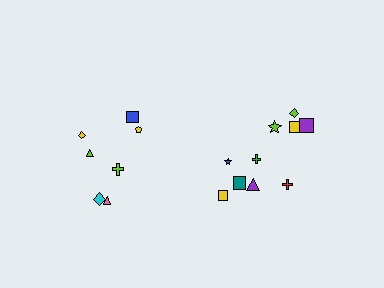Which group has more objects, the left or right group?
The right group.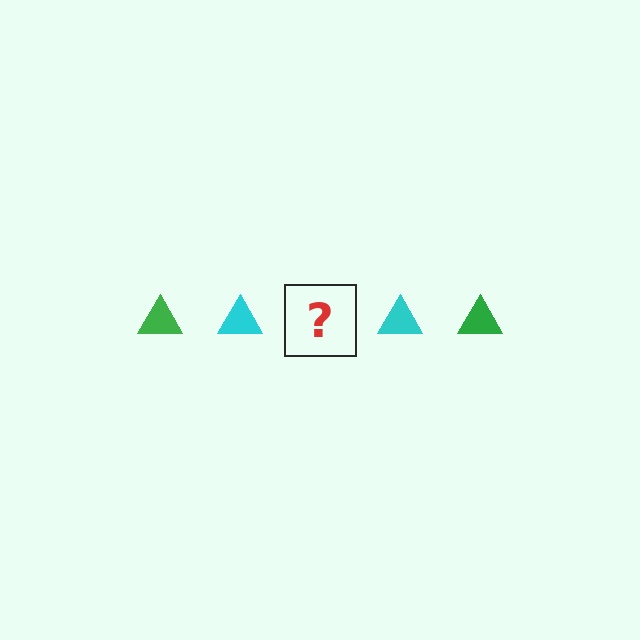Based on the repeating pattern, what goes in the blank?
The blank should be a green triangle.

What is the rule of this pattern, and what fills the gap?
The rule is that the pattern cycles through green, cyan triangles. The gap should be filled with a green triangle.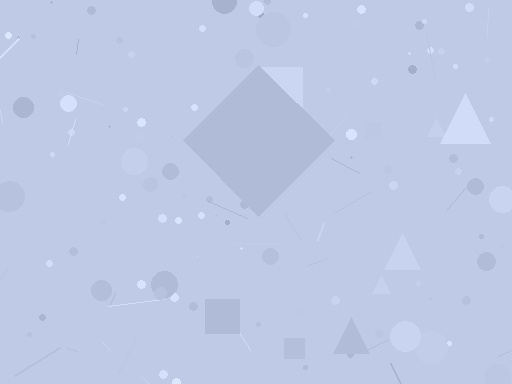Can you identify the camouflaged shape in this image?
The camouflaged shape is a diamond.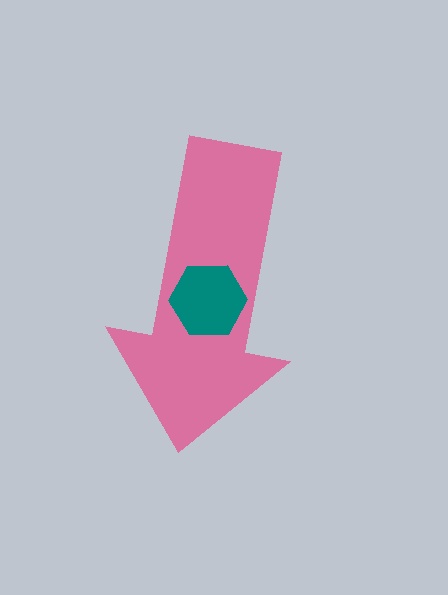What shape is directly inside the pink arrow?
The teal hexagon.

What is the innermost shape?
The teal hexagon.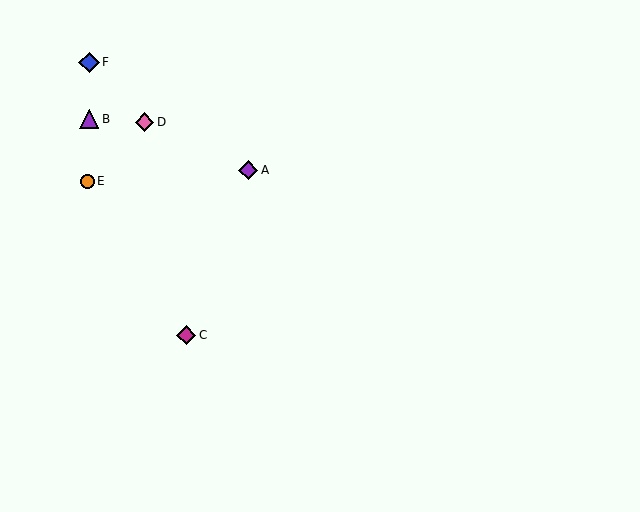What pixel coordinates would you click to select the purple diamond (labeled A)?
Click at (248, 170) to select the purple diamond A.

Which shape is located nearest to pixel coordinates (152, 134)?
The pink diamond (labeled D) at (145, 122) is nearest to that location.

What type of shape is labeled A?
Shape A is a purple diamond.